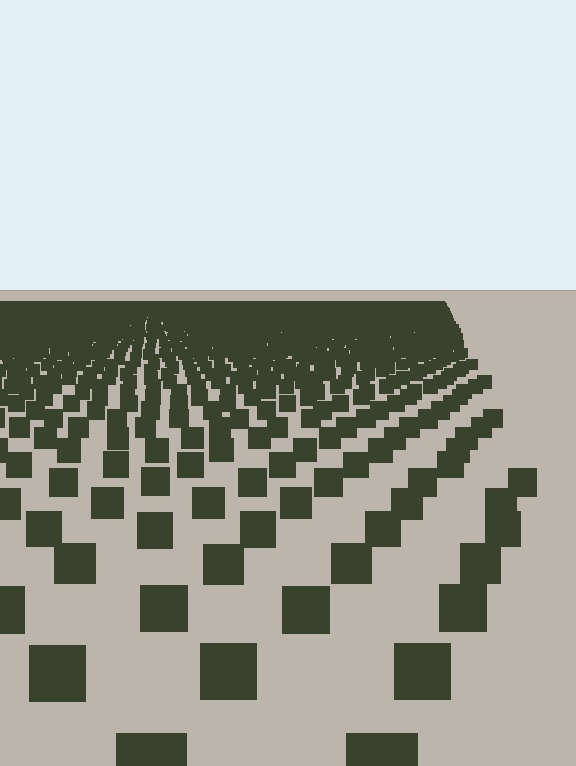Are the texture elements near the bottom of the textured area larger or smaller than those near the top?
Larger. Near the bottom, elements are closer to the viewer and appear at a bigger on-screen size.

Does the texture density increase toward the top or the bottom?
Density increases toward the top.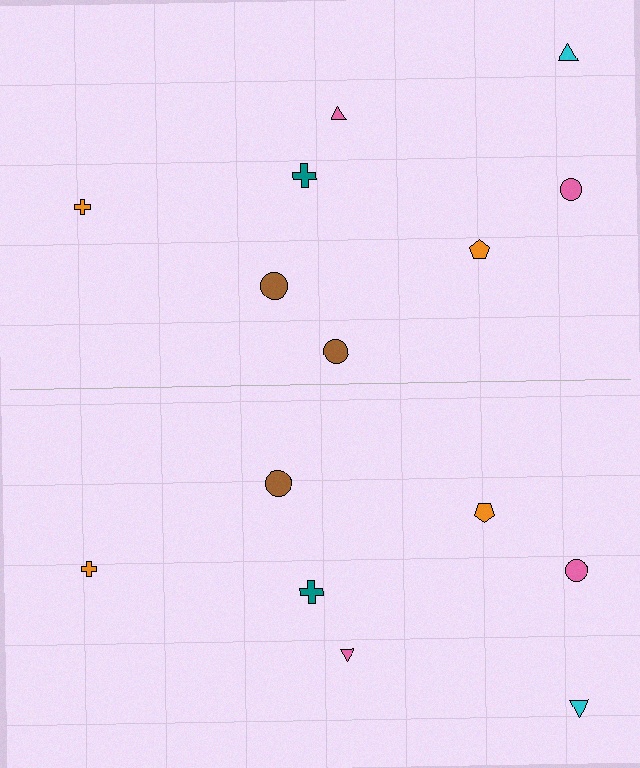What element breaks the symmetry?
A brown circle is missing from the bottom side.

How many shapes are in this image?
There are 15 shapes in this image.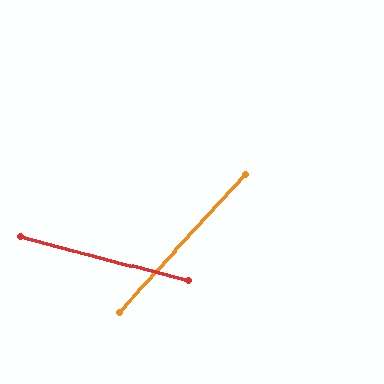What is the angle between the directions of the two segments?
Approximately 62 degrees.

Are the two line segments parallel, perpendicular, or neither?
Neither parallel nor perpendicular — they differ by about 62°.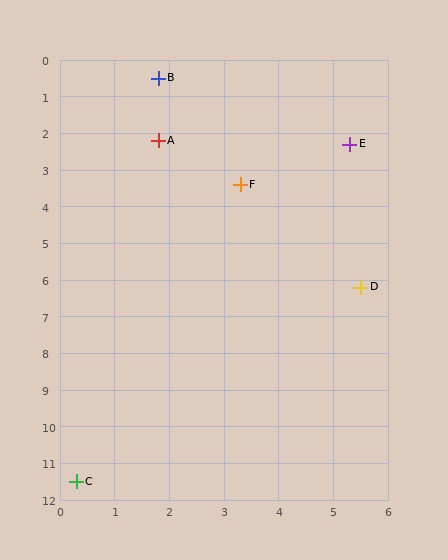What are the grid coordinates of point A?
Point A is at approximately (1.8, 2.2).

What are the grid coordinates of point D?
Point D is at approximately (5.5, 6.2).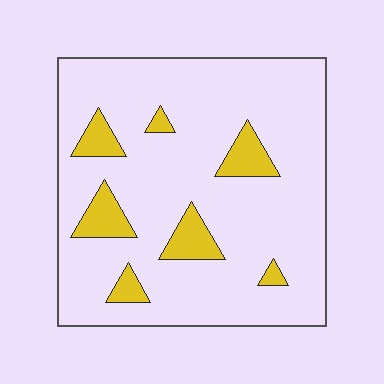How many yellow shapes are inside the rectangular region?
7.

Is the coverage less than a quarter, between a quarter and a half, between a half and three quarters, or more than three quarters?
Less than a quarter.